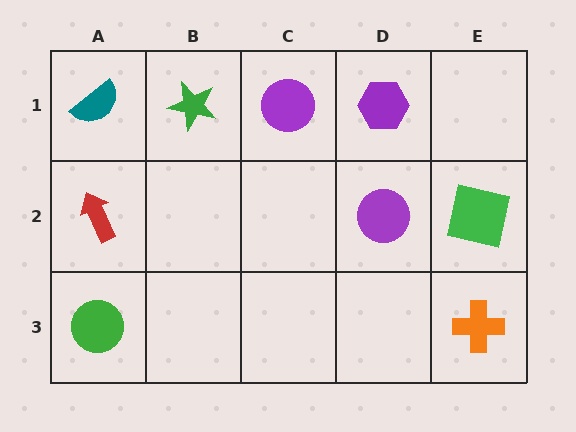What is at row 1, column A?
A teal semicircle.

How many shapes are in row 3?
2 shapes.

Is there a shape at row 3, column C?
No, that cell is empty.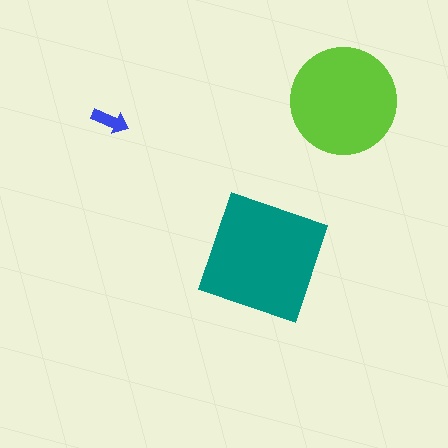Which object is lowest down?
The teal square is bottommost.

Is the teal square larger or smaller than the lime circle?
Larger.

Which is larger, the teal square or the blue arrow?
The teal square.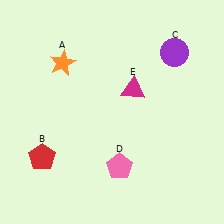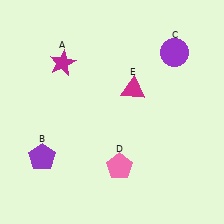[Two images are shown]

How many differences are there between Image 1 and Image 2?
There are 2 differences between the two images.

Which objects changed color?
A changed from orange to magenta. B changed from red to purple.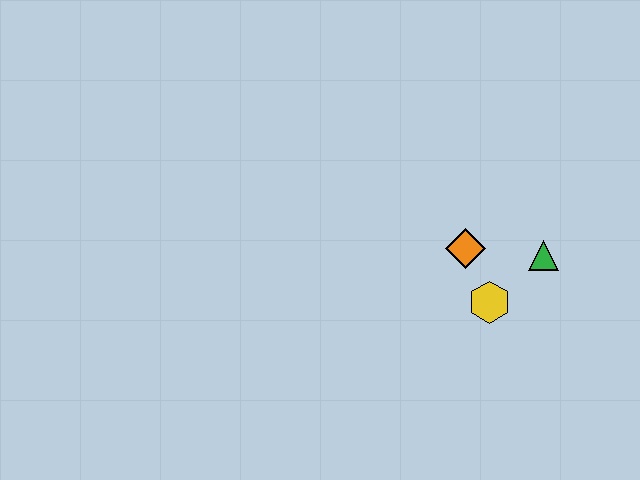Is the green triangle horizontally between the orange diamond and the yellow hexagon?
No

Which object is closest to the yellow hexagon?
The orange diamond is closest to the yellow hexagon.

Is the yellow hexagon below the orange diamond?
Yes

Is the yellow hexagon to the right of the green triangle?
No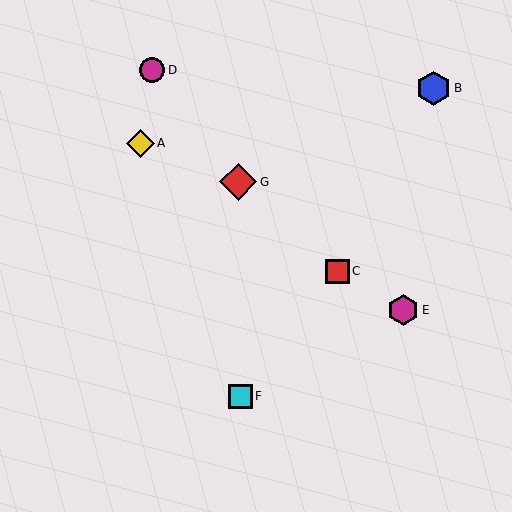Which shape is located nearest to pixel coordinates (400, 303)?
The magenta hexagon (labeled E) at (403, 310) is nearest to that location.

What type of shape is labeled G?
Shape G is a red diamond.